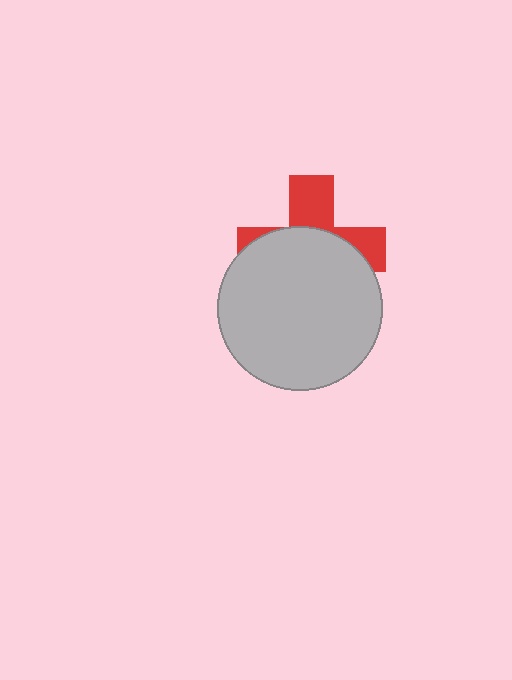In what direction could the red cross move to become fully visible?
The red cross could move up. That would shift it out from behind the light gray circle entirely.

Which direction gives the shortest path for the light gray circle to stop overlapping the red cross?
Moving down gives the shortest separation.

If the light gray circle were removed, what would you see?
You would see the complete red cross.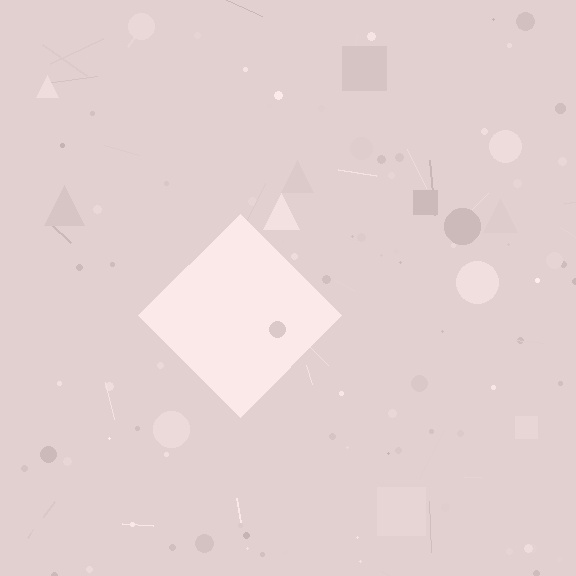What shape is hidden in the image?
A diamond is hidden in the image.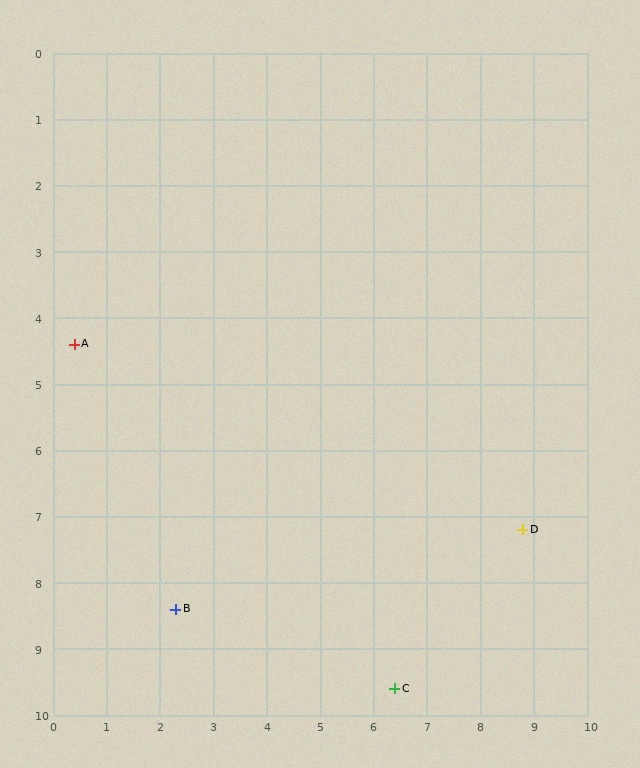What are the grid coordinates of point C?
Point C is at approximately (6.4, 9.6).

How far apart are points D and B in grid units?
Points D and B are about 6.6 grid units apart.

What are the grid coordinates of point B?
Point B is at approximately (2.3, 8.4).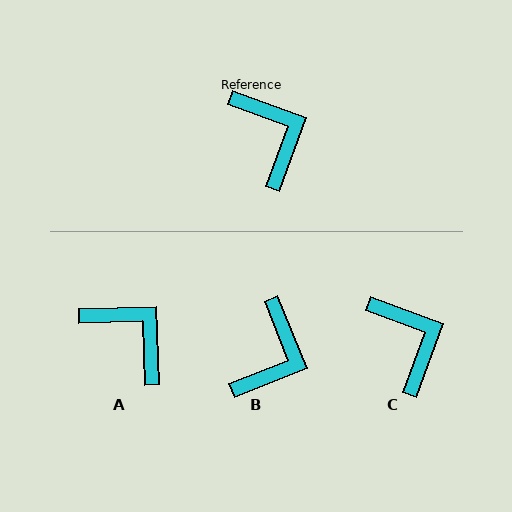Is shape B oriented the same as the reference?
No, it is off by about 48 degrees.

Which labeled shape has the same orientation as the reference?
C.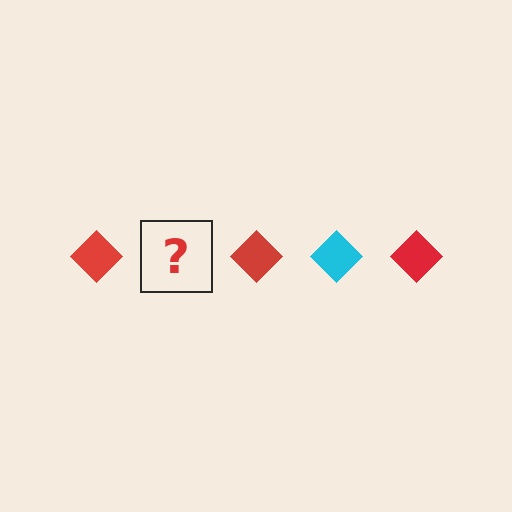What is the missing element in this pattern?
The missing element is a cyan diamond.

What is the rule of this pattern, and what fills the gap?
The rule is that the pattern cycles through red, cyan diamonds. The gap should be filled with a cyan diamond.